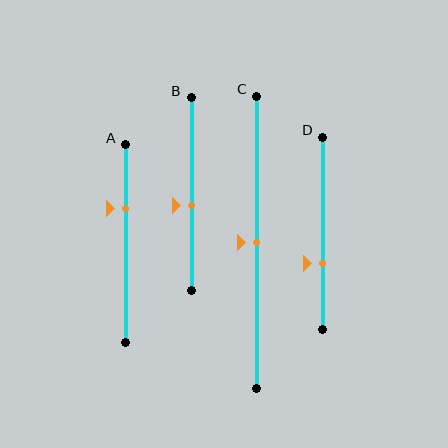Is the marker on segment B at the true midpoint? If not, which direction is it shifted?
No, the marker on segment B is shifted downward by about 6% of the segment length.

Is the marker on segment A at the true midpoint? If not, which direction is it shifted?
No, the marker on segment A is shifted upward by about 18% of the segment length.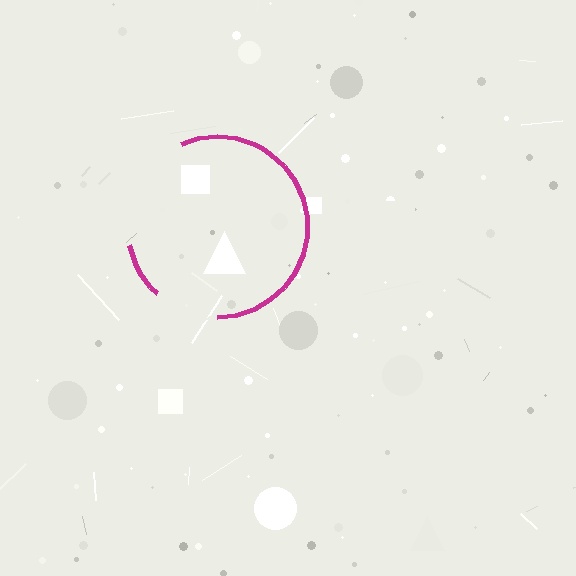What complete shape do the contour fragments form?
The contour fragments form a circle.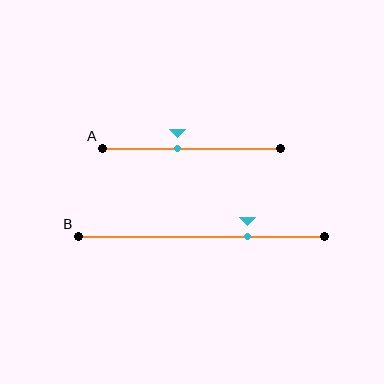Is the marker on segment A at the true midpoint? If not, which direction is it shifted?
No, the marker on segment A is shifted to the left by about 8% of the segment length.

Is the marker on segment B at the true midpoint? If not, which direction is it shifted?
No, the marker on segment B is shifted to the right by about 19% of the segment length.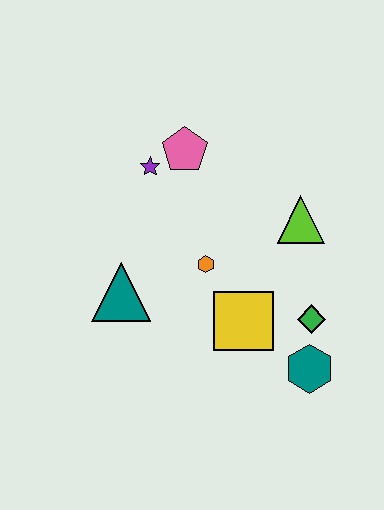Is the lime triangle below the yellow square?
No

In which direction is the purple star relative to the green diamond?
The purple star is to the left of the green diamond.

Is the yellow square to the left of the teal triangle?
No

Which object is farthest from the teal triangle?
The teal hexagon is farthest from the teal triangle.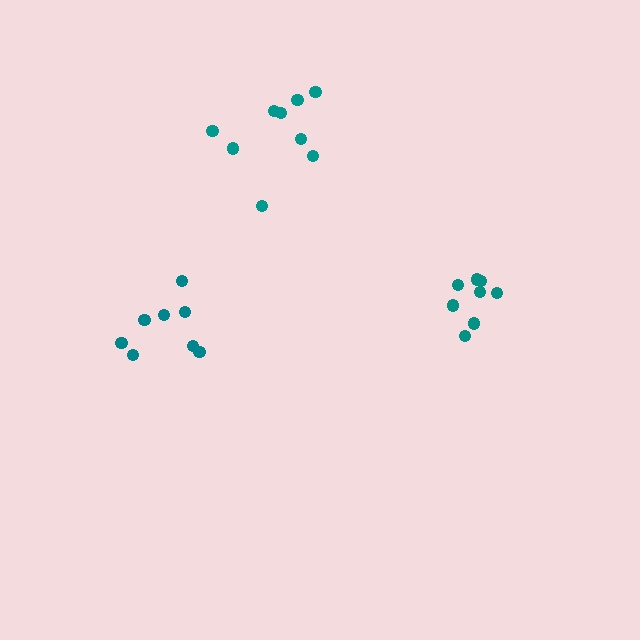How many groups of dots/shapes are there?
There are 3 groups.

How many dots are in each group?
Group 1: 8 dots, Group 2: 8 dots, Group 3: 9 dots (25 total).